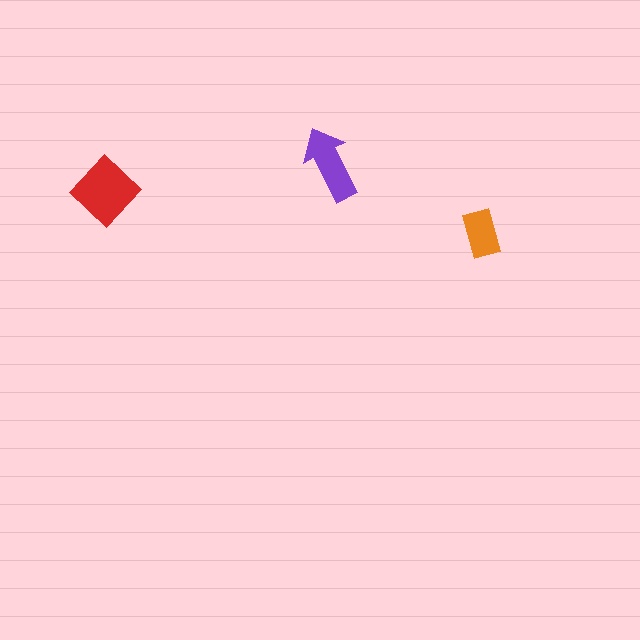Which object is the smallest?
The orange rectangle.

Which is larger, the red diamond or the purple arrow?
The red diamond.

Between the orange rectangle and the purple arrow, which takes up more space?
The purple arrow.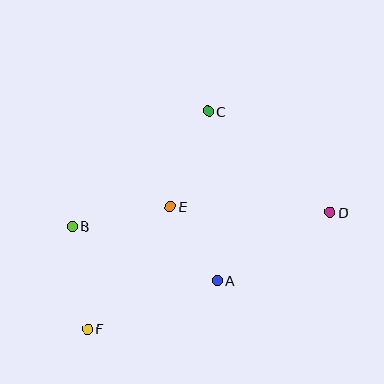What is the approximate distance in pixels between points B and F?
The distance between B and F is approximately 104 pixels.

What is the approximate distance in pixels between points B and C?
The distance between B and C is approximately 178 pixels.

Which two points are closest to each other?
Points A and E are closest to each other.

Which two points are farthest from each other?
Points D and F are farthest from each other.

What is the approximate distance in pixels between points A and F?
The distance between A and F is approximately 138 pixels.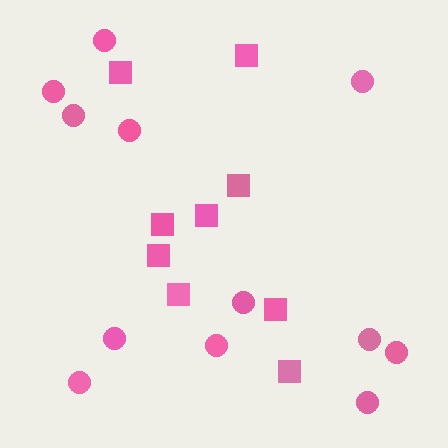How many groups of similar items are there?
There are 2 groups: one group of squares (9) and one group of circles (12).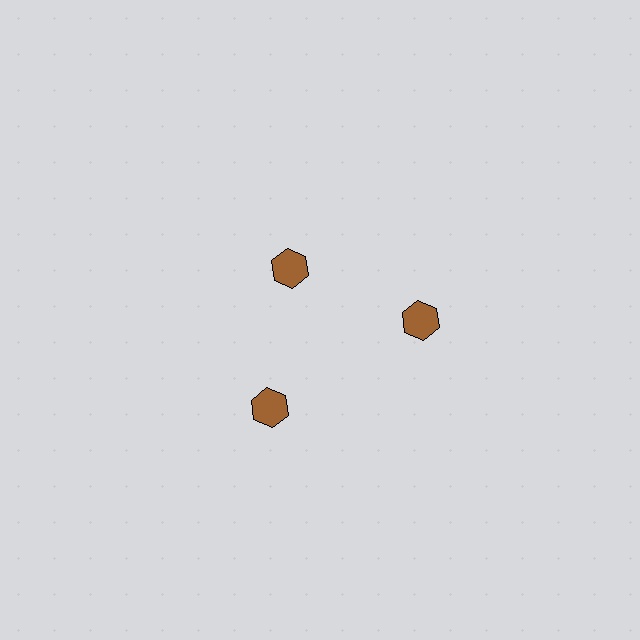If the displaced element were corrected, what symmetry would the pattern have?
It would have 3-fold rotational symmetry — the pattern would map onto itself every 120 degrees.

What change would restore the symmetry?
The symmetry would be restored by moving it outward, back onto the ring so that all 3 hexagons sit at equal angles and equal distance from the center.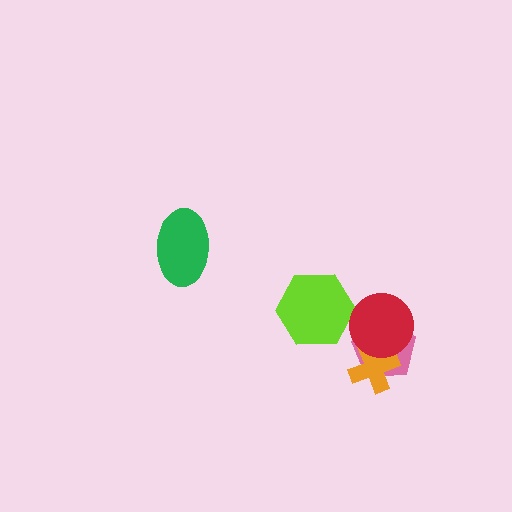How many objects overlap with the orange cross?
2 objects overlap with the orange cross.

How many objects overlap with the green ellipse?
0 objects overlap with the green ellipse.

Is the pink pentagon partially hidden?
Yes, it is partially covered by another shape.